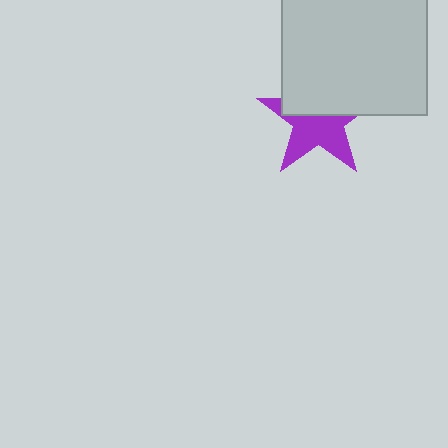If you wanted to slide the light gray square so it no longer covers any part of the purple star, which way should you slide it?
Slide it up — that is the most direct way to separate the two shapes.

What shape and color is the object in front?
The object in front is a light gray square.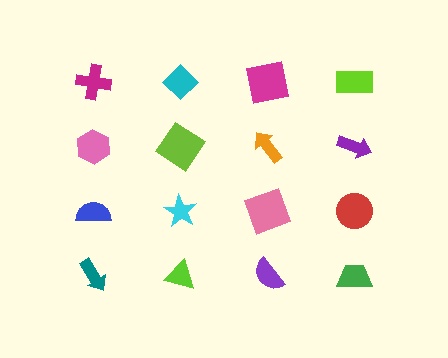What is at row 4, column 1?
A teal arrow.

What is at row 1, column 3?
A magenta square.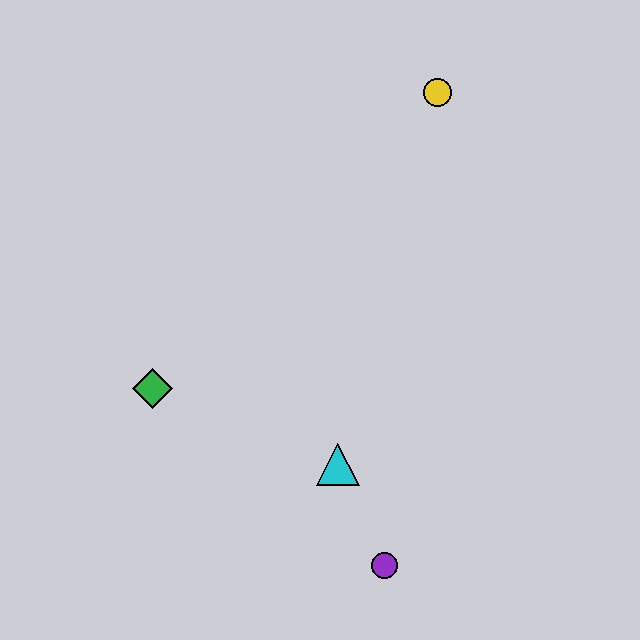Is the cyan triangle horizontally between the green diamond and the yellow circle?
Yes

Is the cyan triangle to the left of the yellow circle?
Yes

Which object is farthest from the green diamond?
The yellow circle is farthest from the green diamond.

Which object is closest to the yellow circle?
The cyan triangle is closest to the yellow circle.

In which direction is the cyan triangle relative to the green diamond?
The cyan triangle is to the right of the green diamond.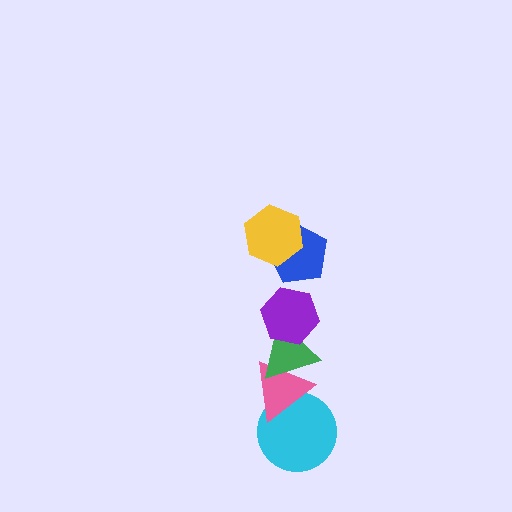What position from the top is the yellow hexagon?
The yellow hexagon is 1st from the top.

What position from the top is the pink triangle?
The pink triangle is 5th from the top.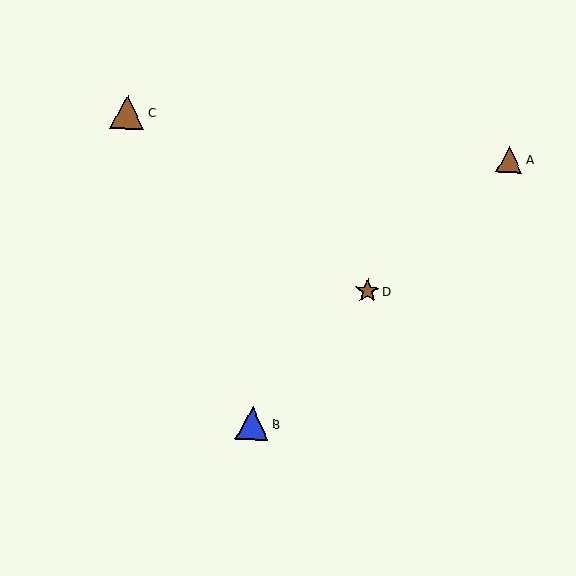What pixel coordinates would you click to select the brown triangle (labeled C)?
Click at (127, 112) to select the brown triangle C.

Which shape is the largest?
The brown triangle (labeled C) is the largest.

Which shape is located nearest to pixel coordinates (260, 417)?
The blue triangle (labeled B) at (252, 423) is nearest to that location.